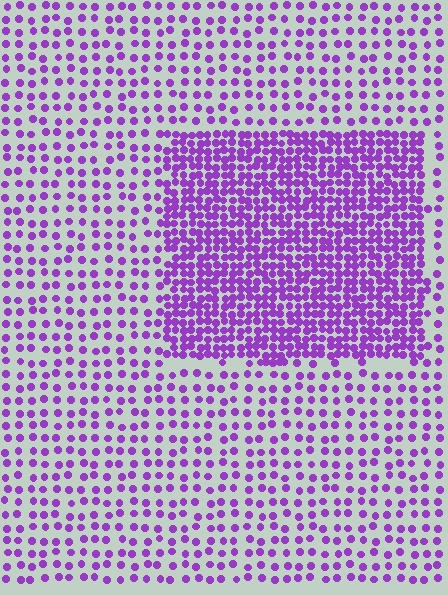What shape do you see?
I see a rectangle.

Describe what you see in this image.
The image contains small purple elements arranged at two different densities. A rectangle-shaped region is visible where the elements are more densely packed than the surrounding area.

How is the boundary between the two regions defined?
The boundary is defined by a change in element density (approximately 2.4x ratio). All elements are the same color, size, and shape.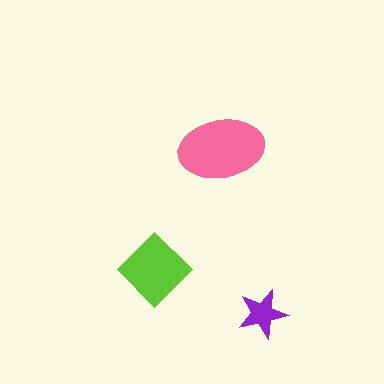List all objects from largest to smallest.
The pink ellipse, the lime diamond, the purple star.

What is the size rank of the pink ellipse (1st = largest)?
1st.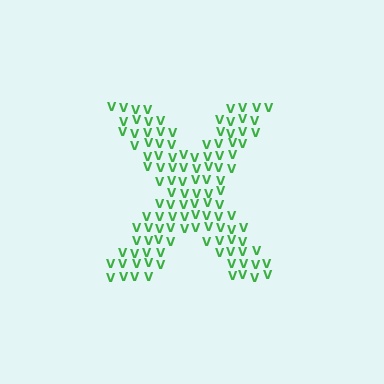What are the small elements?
The small elements are letter V's.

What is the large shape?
The large shape is the letter X.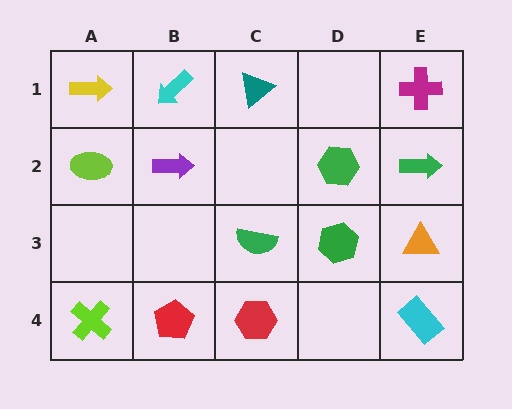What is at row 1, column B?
A cyan arrow.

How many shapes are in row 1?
4 shapes.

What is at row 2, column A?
A lime ellipse.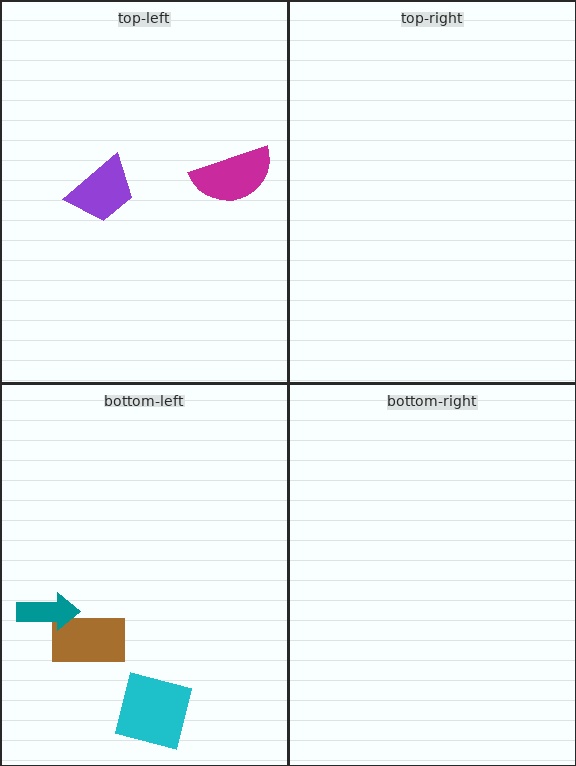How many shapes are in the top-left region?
2.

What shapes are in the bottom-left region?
The brown rectangle, the cyan square, the teal arrow.